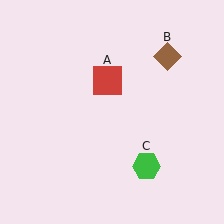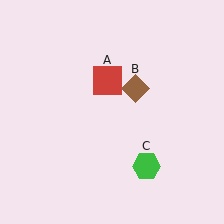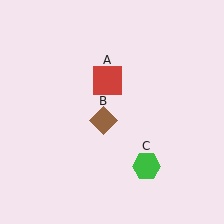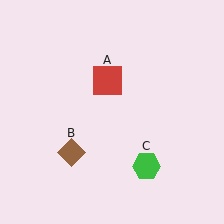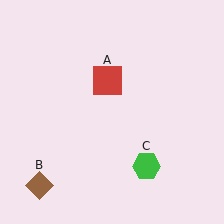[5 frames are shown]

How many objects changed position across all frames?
1 object changed position: brown diamond (object B).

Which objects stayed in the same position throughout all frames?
Red square (object A) and green hexagon (object C) remained stationary.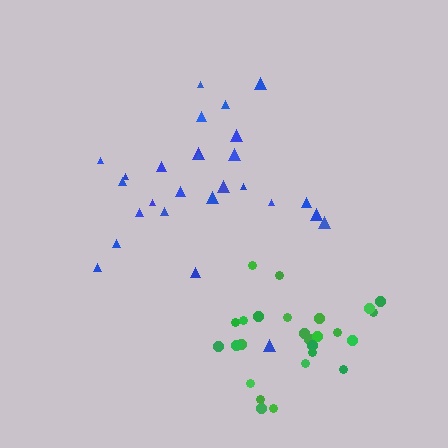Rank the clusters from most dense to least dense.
green, blue.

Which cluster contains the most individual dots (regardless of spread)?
Blue (27).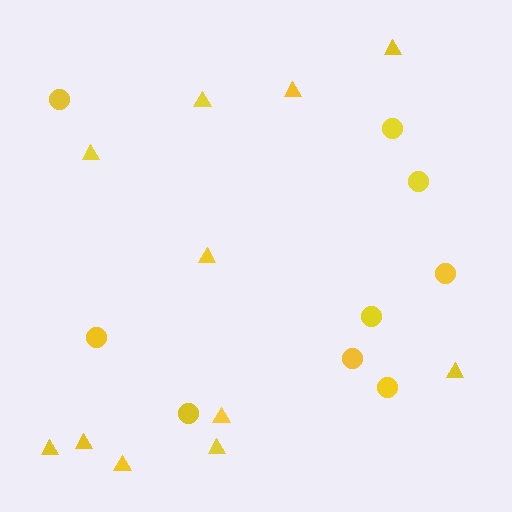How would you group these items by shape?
There are 2 groups: one group of circles (9) and one group of triangles (11).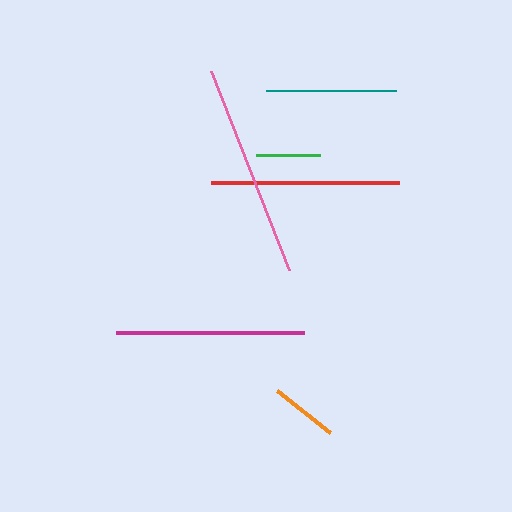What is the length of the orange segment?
The orange segment is approximately 68 pixels long.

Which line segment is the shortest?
The green line is the shortest at approximately 63 pixels.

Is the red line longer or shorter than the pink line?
The pink line is longer than the red line.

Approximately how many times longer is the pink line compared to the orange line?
The pink line is approximately 3.2 times the length of the orange line.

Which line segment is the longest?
The pink line is the longest at approximately 214 pixels.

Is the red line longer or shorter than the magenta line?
The magenta line is longer than the red line.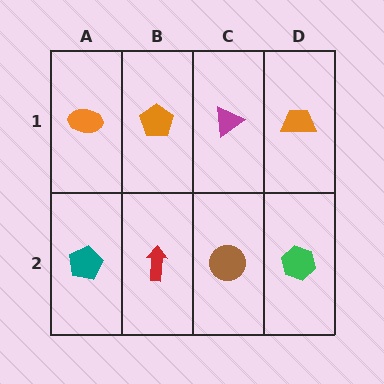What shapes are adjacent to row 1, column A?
A teal pentagon (row 2, column A), an orange pentagon (row 1, column B).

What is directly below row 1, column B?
A red arrow.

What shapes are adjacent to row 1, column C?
A brown circle (row 2, column C), an orange pentagon (row 1, column B), an orange trapezoid (row 1, column D).